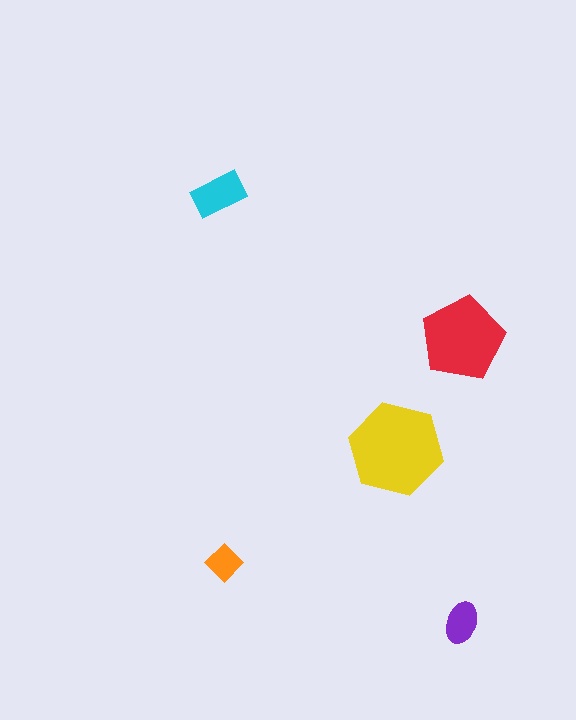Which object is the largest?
The yellow hexagon.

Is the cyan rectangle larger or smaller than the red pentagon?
Smaller.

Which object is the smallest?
The orange diamond.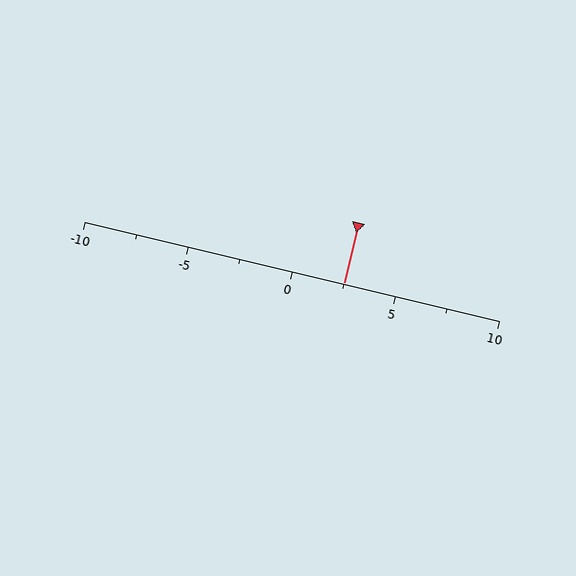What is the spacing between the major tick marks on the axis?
The major ticks are spaced 5 apart.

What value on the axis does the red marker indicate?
The marker indicates approximately 2.5.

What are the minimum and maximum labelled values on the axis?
The axis runs from -10 to 10.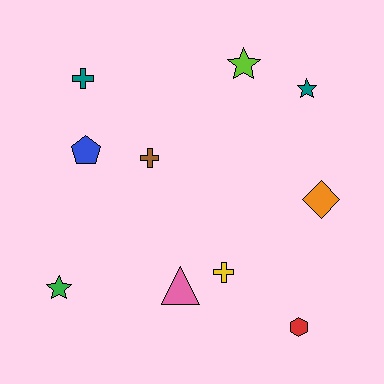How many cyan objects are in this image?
There are no cyan objects.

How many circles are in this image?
There are no circles.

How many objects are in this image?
There are 10 objects.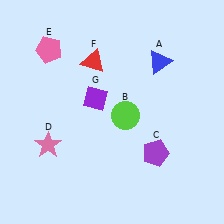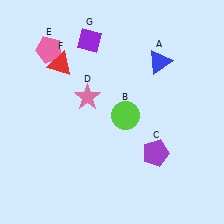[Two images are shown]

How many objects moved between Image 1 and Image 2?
3 objects moved between the two images.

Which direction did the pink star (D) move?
The pink star (D) moved up.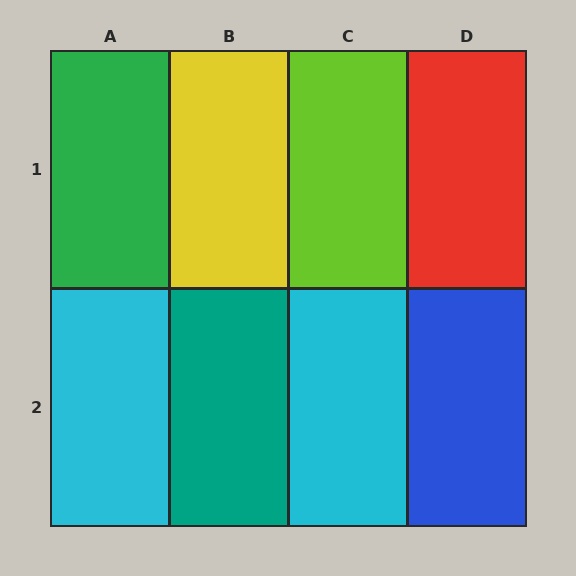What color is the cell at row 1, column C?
Lime.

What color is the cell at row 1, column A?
Green.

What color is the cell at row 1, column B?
Yellow.